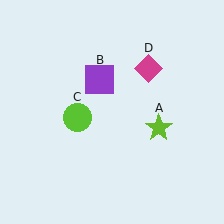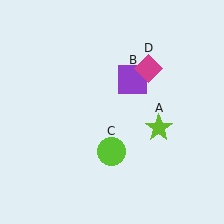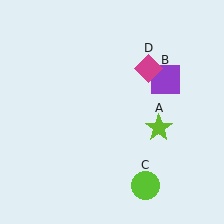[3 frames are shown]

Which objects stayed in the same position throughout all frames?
Lime star (object A) and magenta diamond (object D) remained stationary.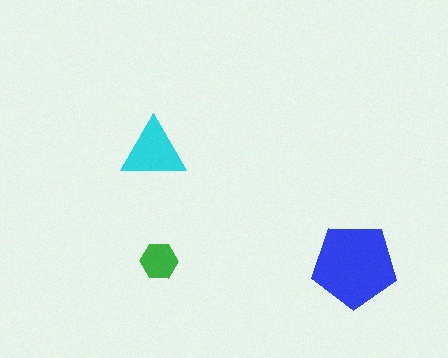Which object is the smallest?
The green hexagon.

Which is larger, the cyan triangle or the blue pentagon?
The blue pentagon.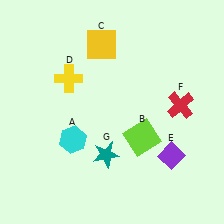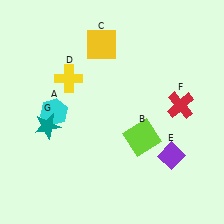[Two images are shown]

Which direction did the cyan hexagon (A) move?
The cyan hexagon (A) moved up.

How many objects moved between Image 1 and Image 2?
2 objects moved between the two images.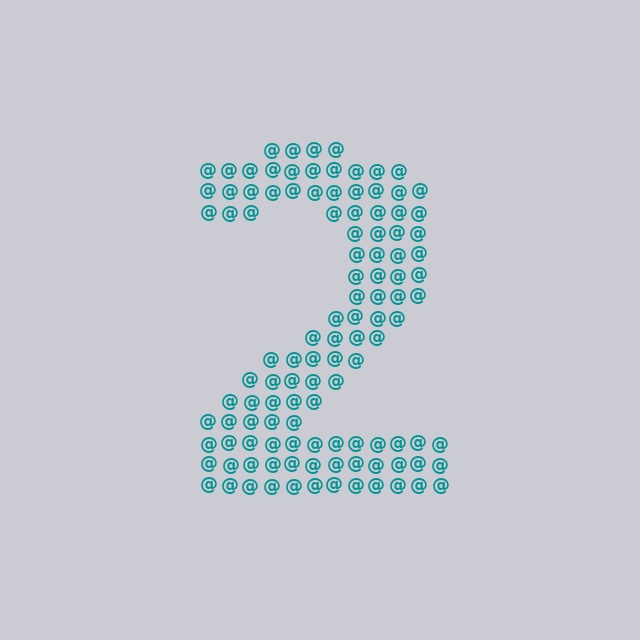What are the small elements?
The small elements are at signs.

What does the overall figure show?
The overall figure shows the digit 2.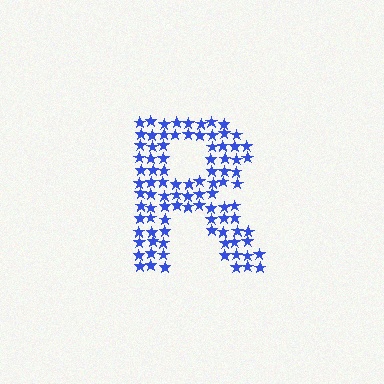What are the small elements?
The small elements are stars.